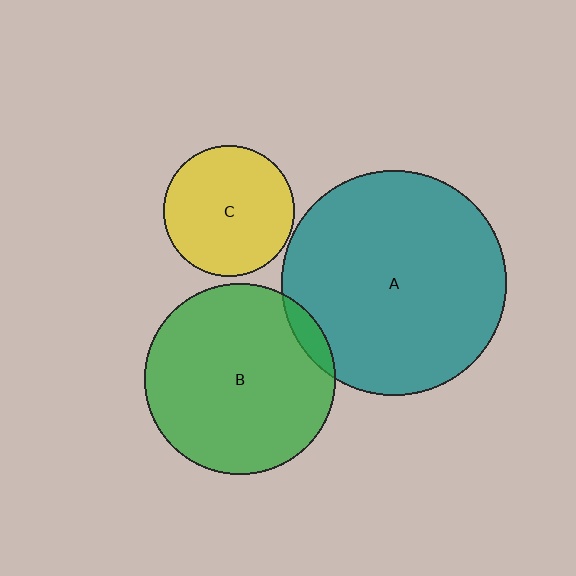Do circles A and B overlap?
Yes.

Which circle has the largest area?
Circle A (teal).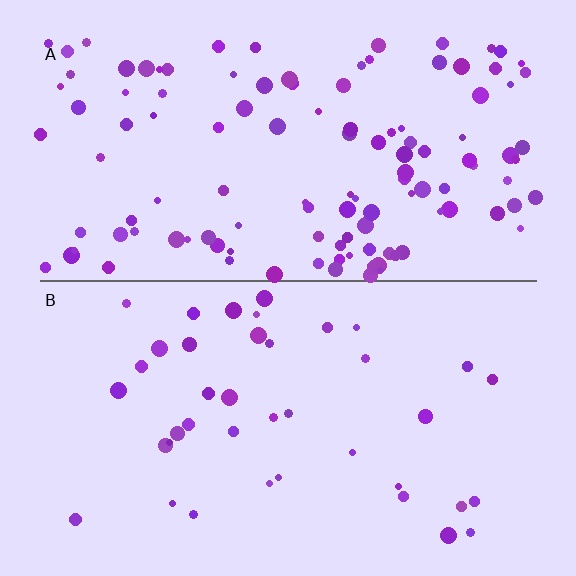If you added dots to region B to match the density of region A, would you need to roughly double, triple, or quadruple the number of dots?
Approximately triple.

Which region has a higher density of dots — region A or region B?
A (the top).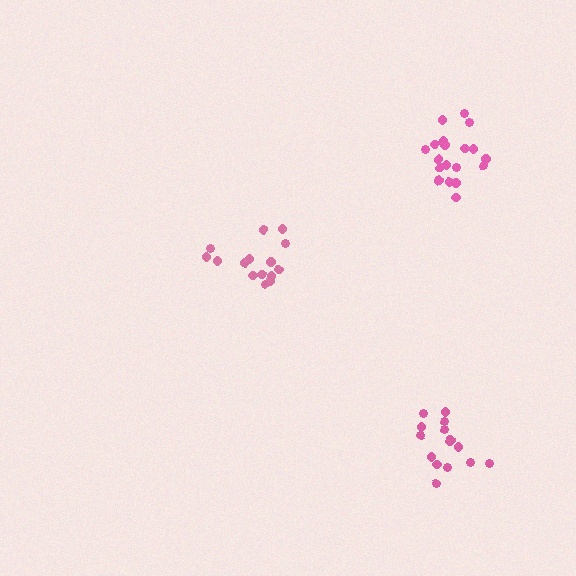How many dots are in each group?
Group 1: 15 dots, Group 2: 15 dots, Group 3: 19 dots (49 total).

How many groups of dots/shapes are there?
There are 3 groups.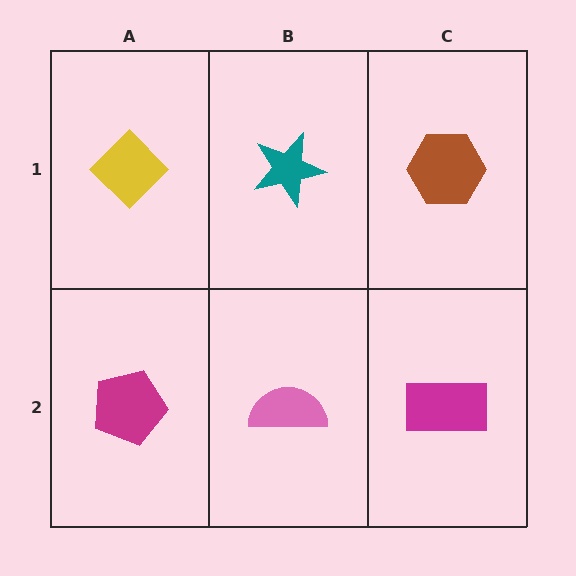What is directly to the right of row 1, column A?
A teal star.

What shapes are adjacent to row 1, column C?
A magenta rectangle (row 2, column C), a teal star (row 1, column B).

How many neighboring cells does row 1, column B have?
3.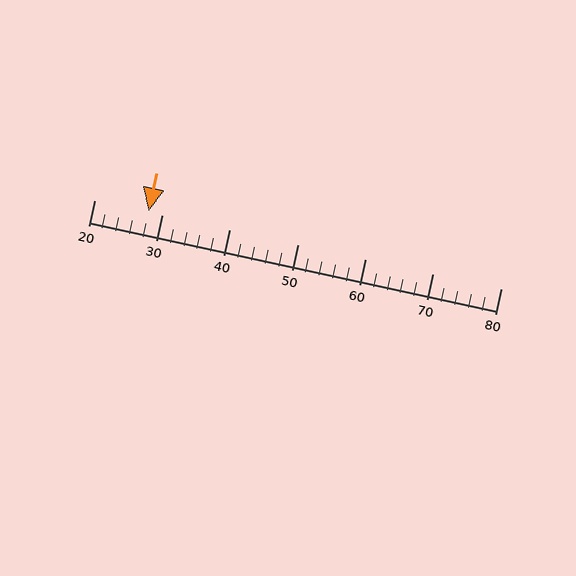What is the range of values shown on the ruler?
The ruler shows values from 20 to 80.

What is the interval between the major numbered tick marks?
The major tick marks are spaced 10 units apart.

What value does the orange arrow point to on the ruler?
The orange arrow points to approximately 28.